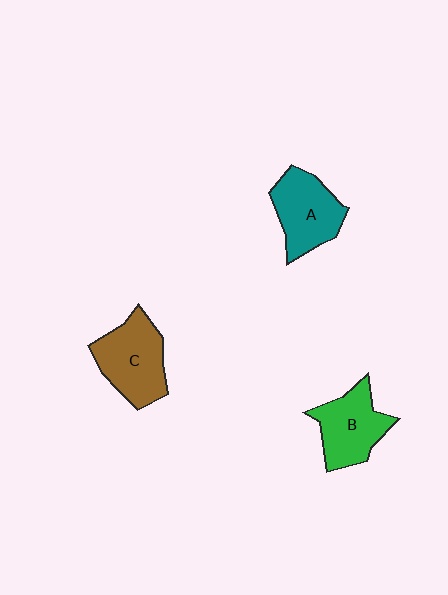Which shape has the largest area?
Shape C (brown).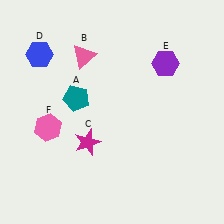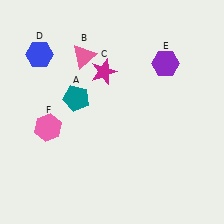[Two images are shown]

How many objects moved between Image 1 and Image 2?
1 object moved between the two images.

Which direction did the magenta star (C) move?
The magenta star (C) moved up.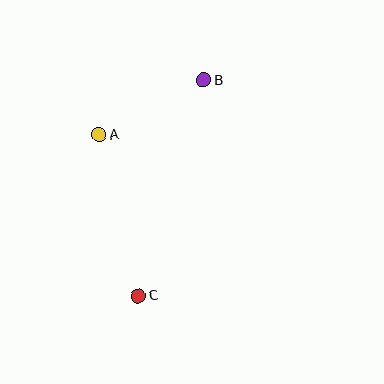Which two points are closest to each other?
Points A and B are closest to each other.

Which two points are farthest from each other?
Points B and C are farthest from each other.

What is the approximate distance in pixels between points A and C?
The distance between A and C is approximately 166 pixels.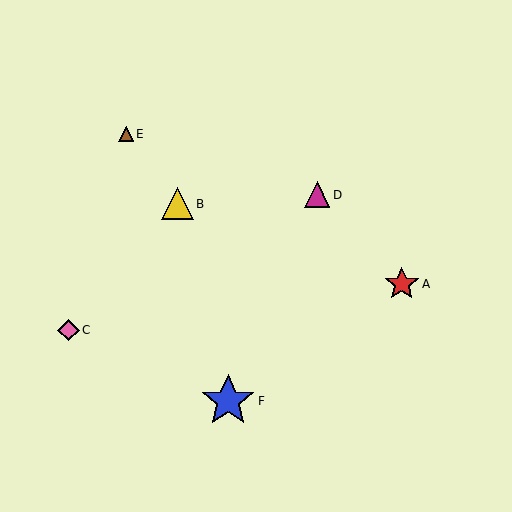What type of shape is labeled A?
Shape A is a red star.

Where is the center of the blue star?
The center of the blue star is at (228, 401).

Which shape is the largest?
The blue star (labeled F) is the largest.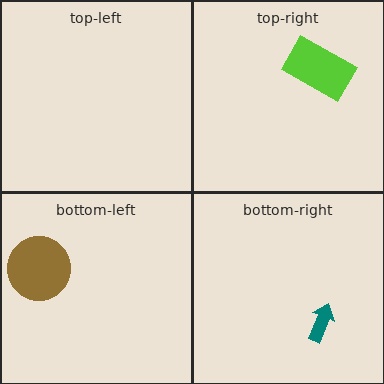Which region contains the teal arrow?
The bottom-right region.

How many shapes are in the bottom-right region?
1.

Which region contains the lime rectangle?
The top-right region.